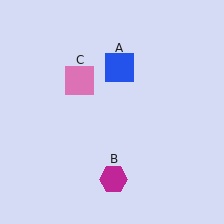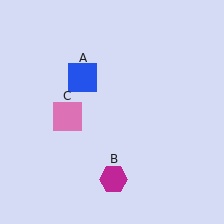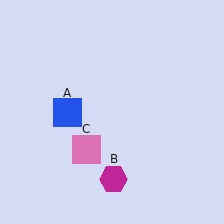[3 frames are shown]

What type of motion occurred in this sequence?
The blue square (object A), pink square (object C) rotated counterclockwise around the center of the scene.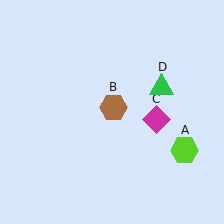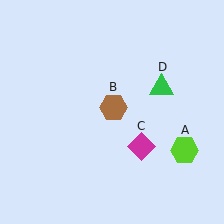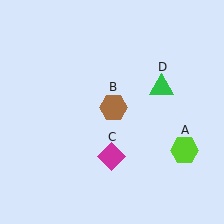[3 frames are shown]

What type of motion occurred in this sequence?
The magenta diamond (object C) rotated clockwise around the center of the scene.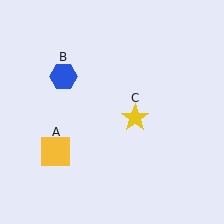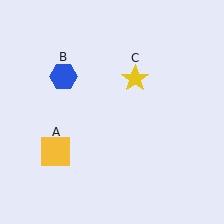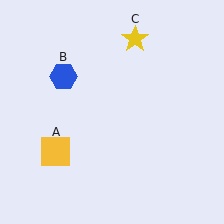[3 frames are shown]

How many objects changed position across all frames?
1 object changed position: yellow star (object C).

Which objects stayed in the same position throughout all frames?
Yellow square (object A) and blue hexagon (object B) remained stationary.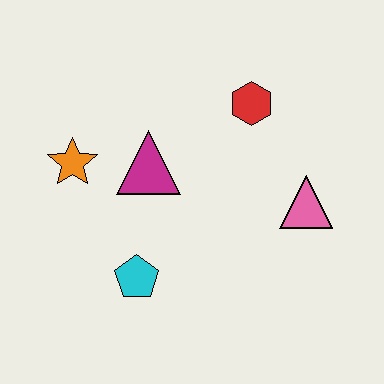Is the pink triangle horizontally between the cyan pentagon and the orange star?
No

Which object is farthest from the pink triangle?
The orange star is farthest from the pink triangle.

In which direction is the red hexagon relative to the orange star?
The red hexagon is to the right of the orange star.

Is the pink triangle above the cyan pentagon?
Yes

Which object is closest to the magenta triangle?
The orange star is closest to the magenta triangle.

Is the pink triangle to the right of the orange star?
Yes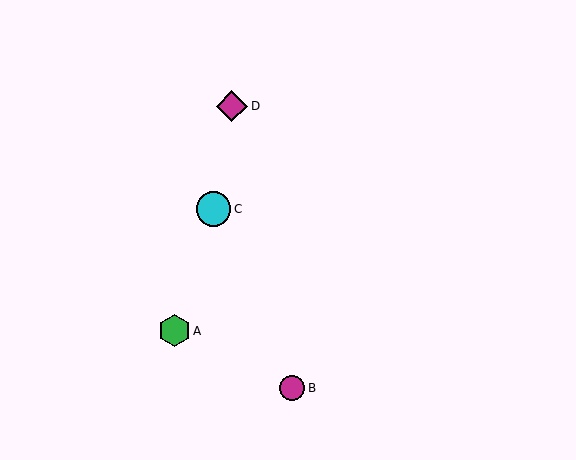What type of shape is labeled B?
Shape B is a magenta circle.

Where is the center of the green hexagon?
The center of the green hexagon is at (174, 331).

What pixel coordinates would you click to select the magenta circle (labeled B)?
Click at (292, 388) to select the magenta circle B.